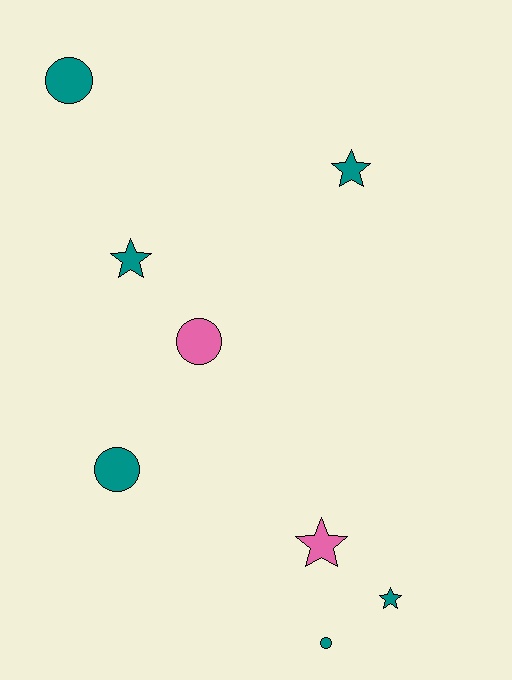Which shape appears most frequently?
Star, with 4 objects.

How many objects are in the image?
There are 8 objects.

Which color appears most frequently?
Teal, with 6 objects.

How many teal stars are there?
There are 3 teal stars.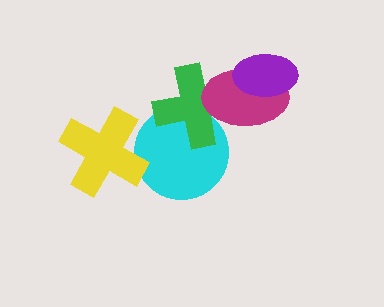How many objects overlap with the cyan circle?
2 objects overlap with the cyan circle.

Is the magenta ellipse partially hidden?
Yes, it is partially covered by another shape.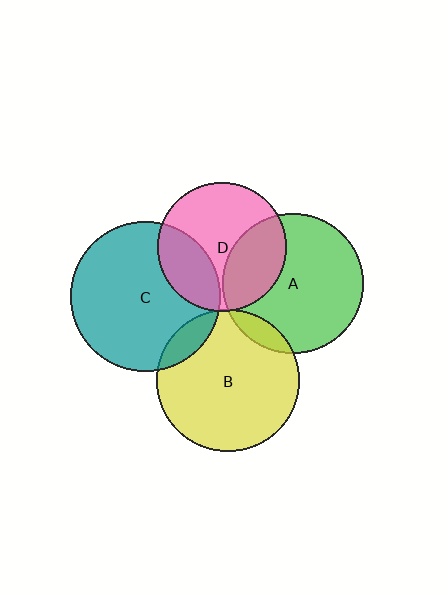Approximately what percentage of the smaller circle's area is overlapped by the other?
Approximately 25%.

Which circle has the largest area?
Circle C (teal).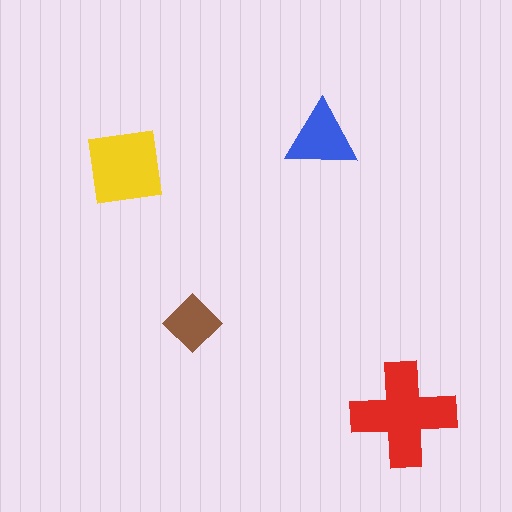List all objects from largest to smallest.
The red cross, the yellow square, the blue triangle, the brown diamond.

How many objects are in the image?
There are 4 objects in the image.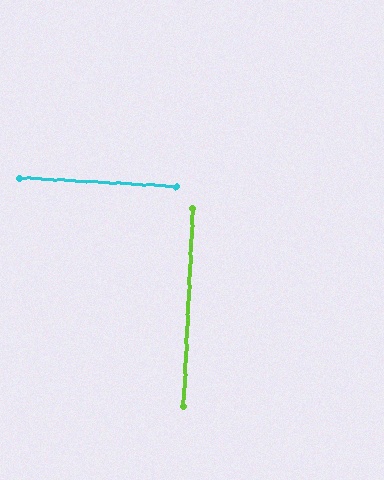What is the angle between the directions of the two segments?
Approximately 90 degrees.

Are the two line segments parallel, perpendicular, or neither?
Perpendicular — they meet at approximately 90°.